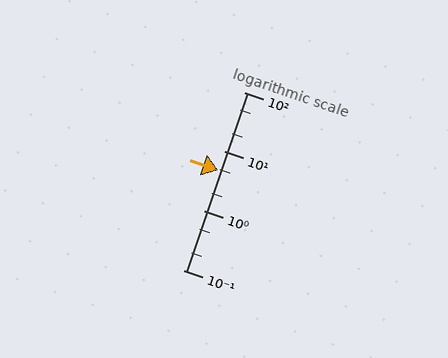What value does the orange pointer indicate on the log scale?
The pointer indicates approximately 4.8.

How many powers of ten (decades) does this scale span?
The scale spans 3 decades, from 0.1 to 100.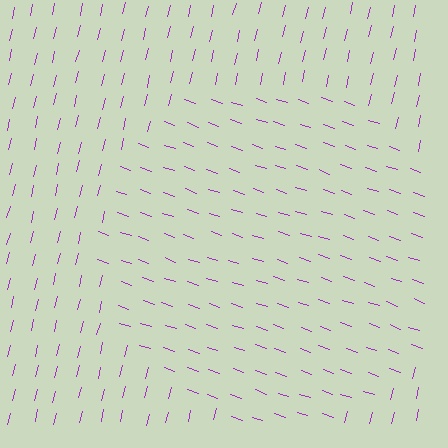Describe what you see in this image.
The image is filled with small purple line segments. A circle region in the image has lines oriented differently from the surrounding lines, creating a visible texture boundary.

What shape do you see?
I see a circle.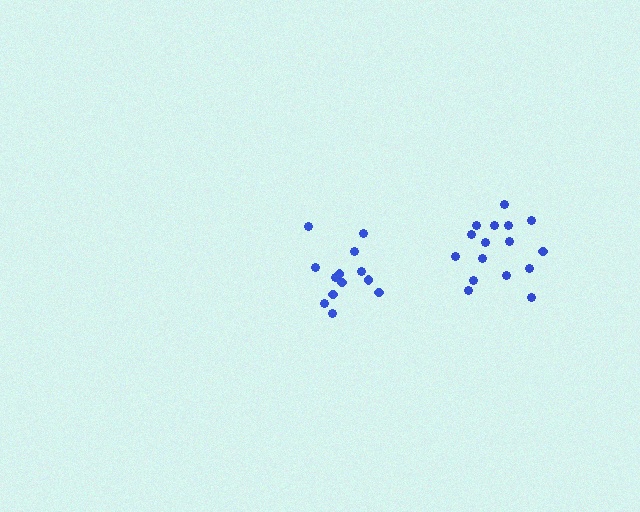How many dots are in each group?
Group 1: 13 dots, Group 2: 16 dots (29 total).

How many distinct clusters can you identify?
There are 2 distinct clusters.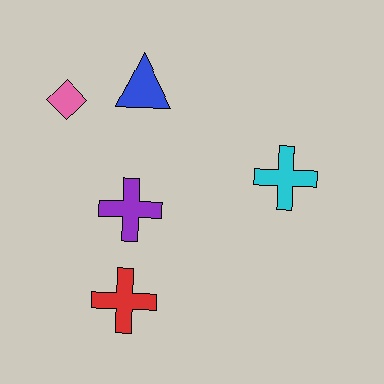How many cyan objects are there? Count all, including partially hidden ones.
There is 1 cyan object.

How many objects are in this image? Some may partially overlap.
There are 5 objects.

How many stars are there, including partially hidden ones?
There are no stars.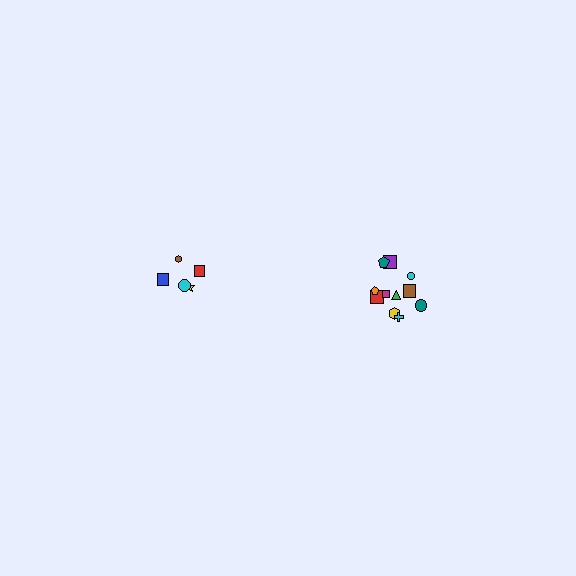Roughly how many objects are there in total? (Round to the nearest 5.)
Roughly 15 objects in total.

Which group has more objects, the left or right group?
The right group.